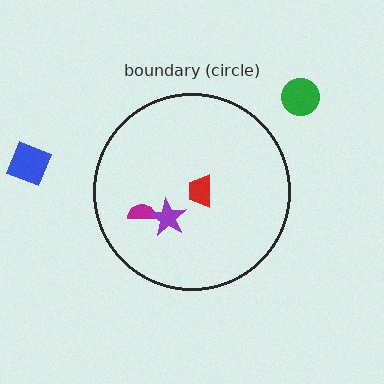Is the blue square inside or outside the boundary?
Outside.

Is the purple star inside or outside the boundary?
Inside.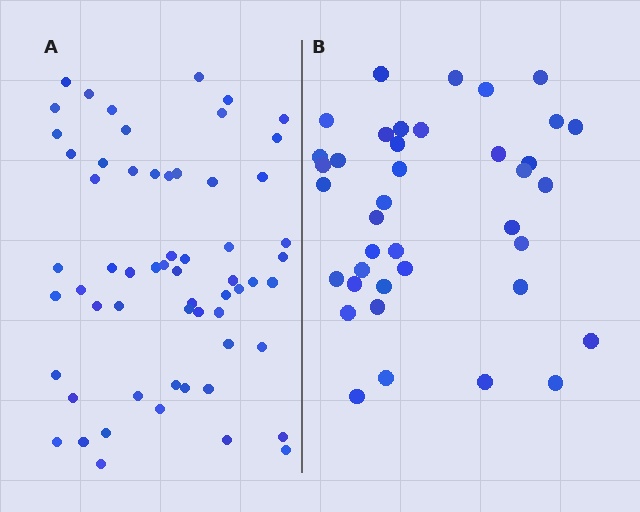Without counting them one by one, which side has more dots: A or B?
Region A (the left region) has more dots.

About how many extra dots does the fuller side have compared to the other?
Region A has approximately 20 more dots than region B.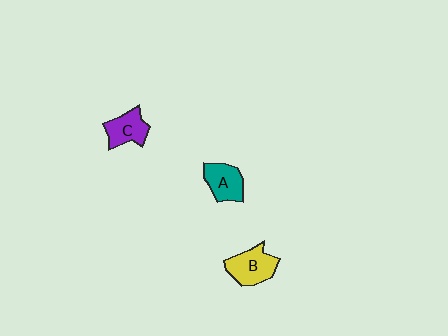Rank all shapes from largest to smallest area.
From largest to smallest: B (yellow), A (teal), C (purple).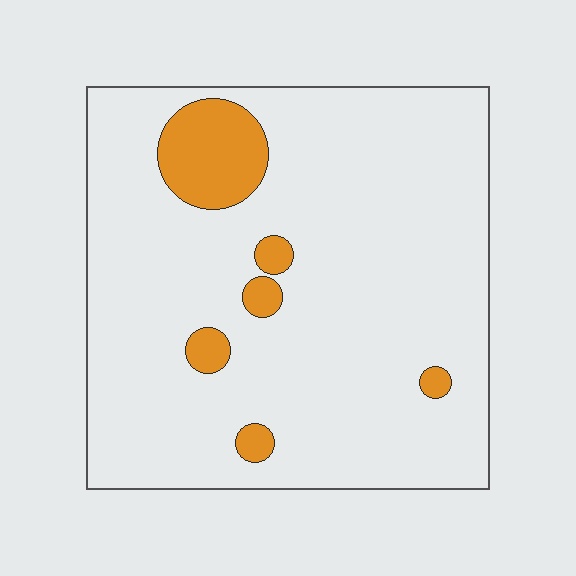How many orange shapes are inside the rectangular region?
6.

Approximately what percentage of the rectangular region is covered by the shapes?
Approximately 10%.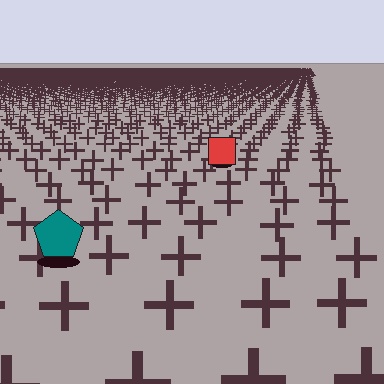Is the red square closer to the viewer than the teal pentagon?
No. The teal pentagon is closer — you can tell from the texture gradient: the ground texture is coarser near it.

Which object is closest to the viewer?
The teal pentagon is closest. The texture marks near it are larger and more spread out.